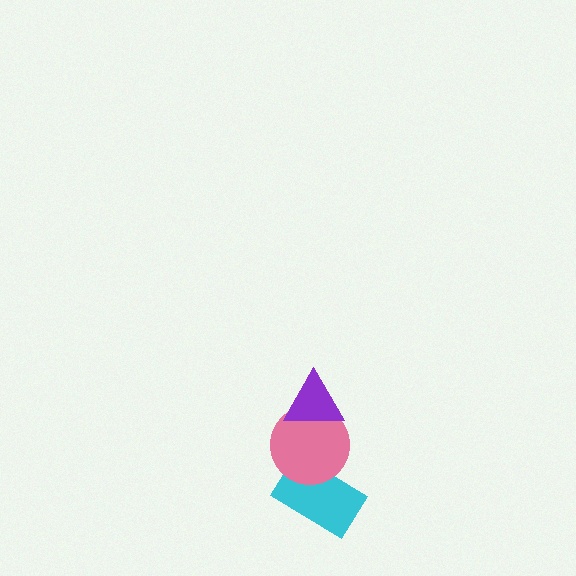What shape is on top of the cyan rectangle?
The pink circle is on top of the cyan rectangle.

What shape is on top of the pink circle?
The purple triangle is on top of the pink circle.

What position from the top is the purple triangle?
The purple triangle is 1st from the top.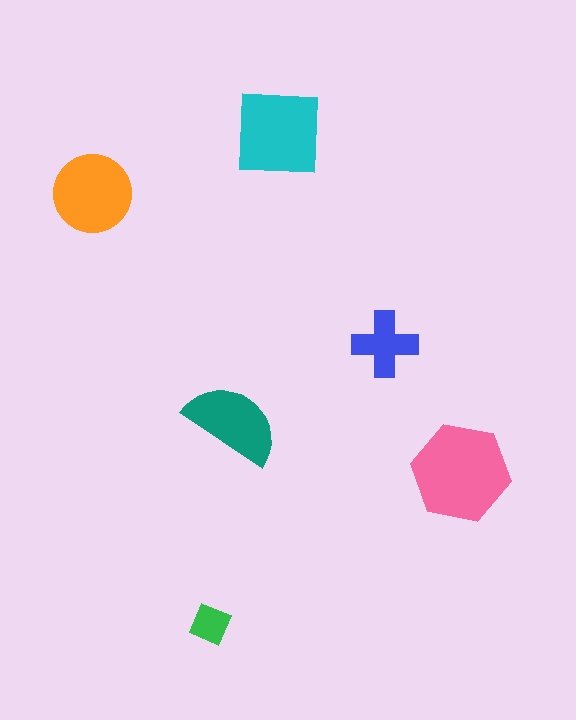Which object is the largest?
The pink hexagon.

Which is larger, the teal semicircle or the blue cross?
The teal semicircle.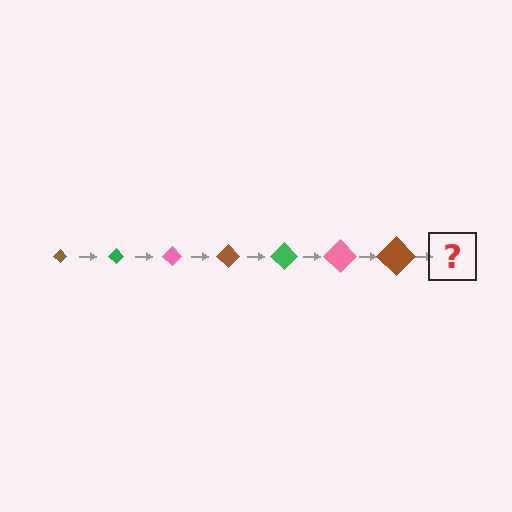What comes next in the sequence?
The next element should be a green diamond, larger than the previous one.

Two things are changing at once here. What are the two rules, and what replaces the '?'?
The two rules are that the diamond grows larger each step and the color cycles through brown, green, and pink. The '?' should be a green diamond, larger than the previous one.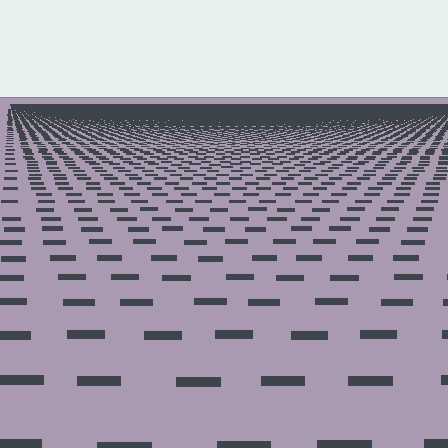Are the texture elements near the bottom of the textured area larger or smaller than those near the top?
Larger. Near the bottom, elements are closer to the viewer and appear at a bigger on-screen size.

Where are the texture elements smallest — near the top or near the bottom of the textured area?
Near the top.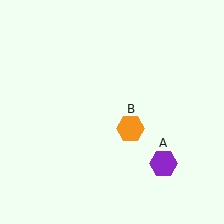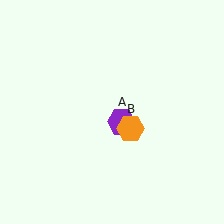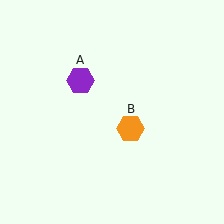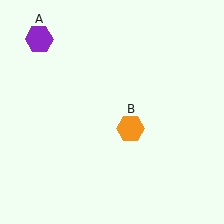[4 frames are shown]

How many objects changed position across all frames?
1 object changed position: purple hexagon (object A).